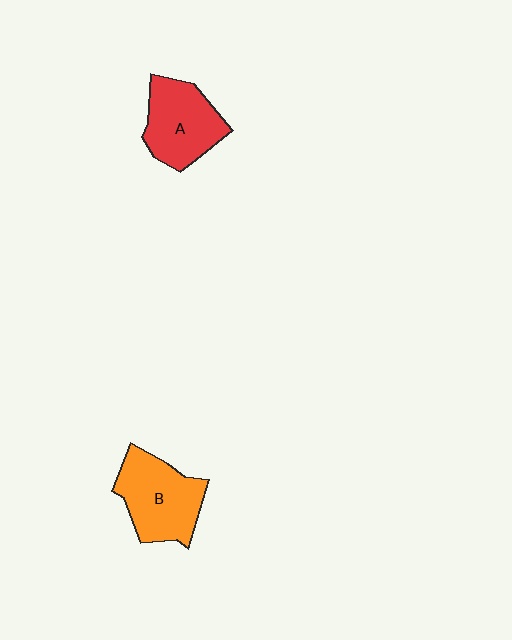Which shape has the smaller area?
Shape A (red).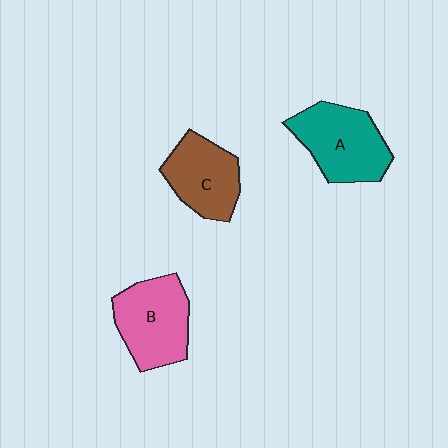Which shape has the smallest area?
Shape C (brown).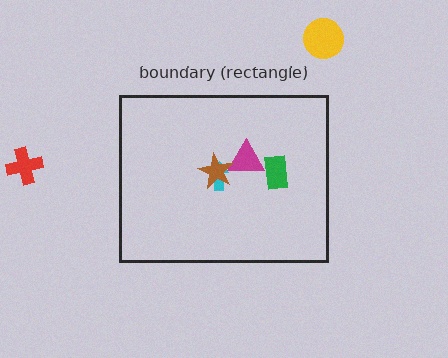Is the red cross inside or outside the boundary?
Outside.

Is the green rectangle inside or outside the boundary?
Inside.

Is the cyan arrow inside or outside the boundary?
Inside.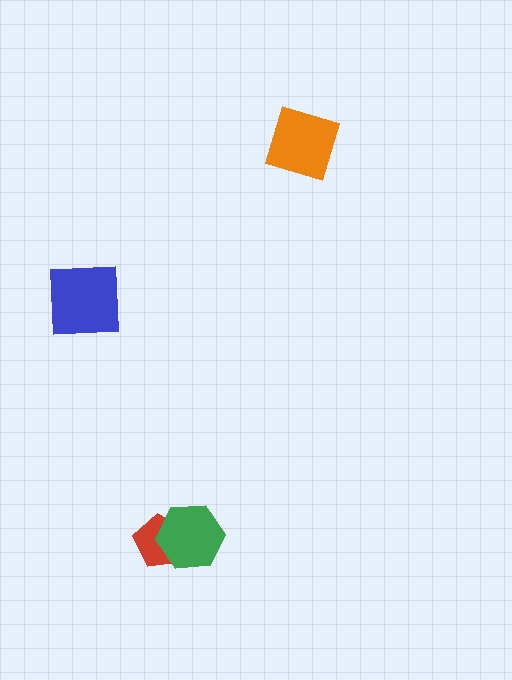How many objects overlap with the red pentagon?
1 object overlaps with the red pentagon.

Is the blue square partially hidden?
No, no other shape covers it.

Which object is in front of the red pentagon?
The green hexagon is in front of the red pentagon.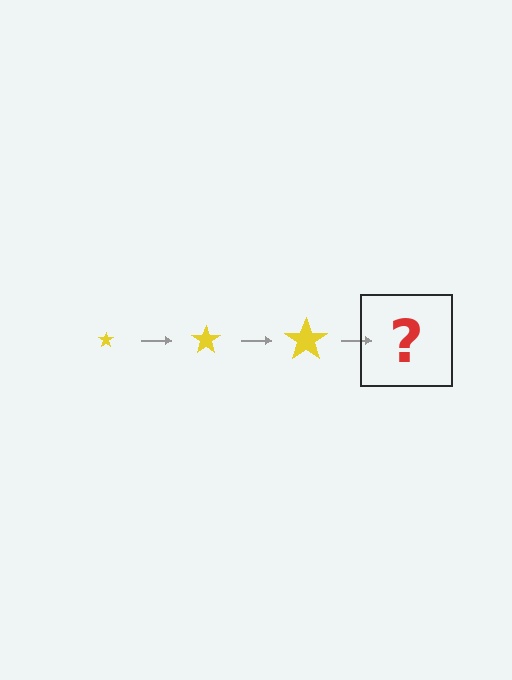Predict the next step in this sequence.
The next step is a yellow star, larger than the previous one.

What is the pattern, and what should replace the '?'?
The pattern is that the star gets progressively larger each step. The '?' should be a yellow star, larger than the previous one.